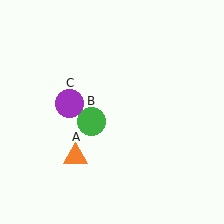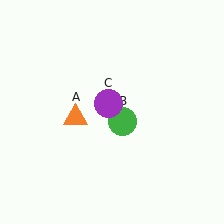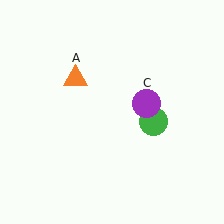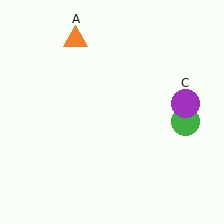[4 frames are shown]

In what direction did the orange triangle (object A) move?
The orange triangle (object A) moved up.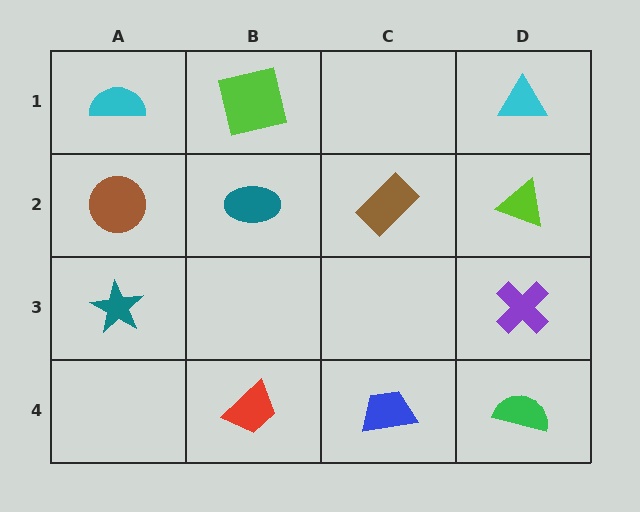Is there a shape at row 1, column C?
No, that cell is empty.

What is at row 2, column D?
A lime triangle.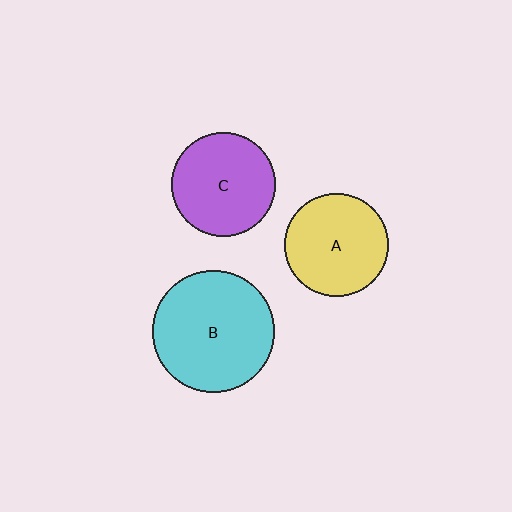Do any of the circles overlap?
No, none of the circles overlap.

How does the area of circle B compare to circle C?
Approximately 1.4 times.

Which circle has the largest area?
Circle B (cyan).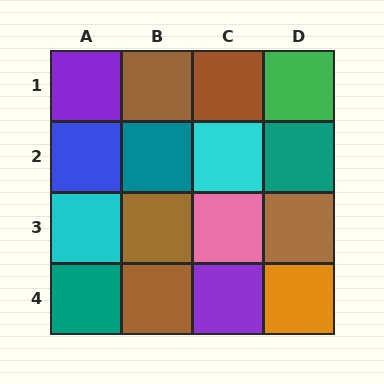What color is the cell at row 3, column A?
Cyan.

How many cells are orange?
1 cell is orange.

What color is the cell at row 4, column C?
Purple.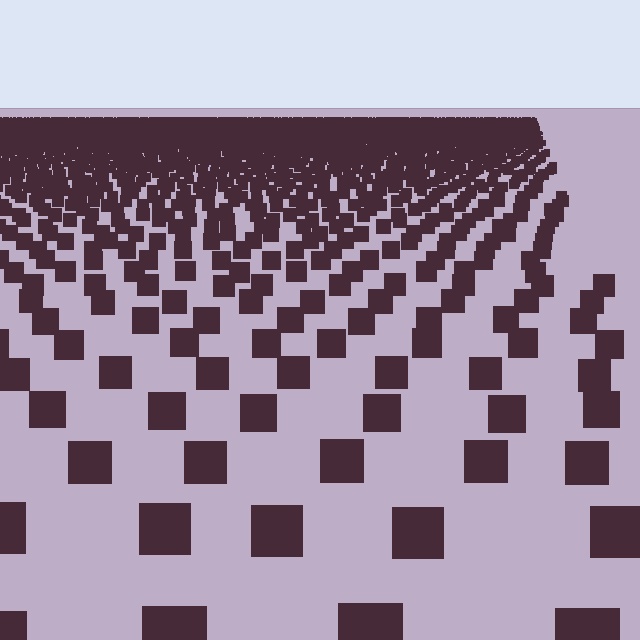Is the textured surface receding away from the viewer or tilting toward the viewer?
The surface is receding away from the viewer. Texture elements get smaller and denser toward the top.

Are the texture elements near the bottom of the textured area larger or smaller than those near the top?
Larger. Near the bottom, elements are closer to the viewer and appear at a bigger on-screen size.